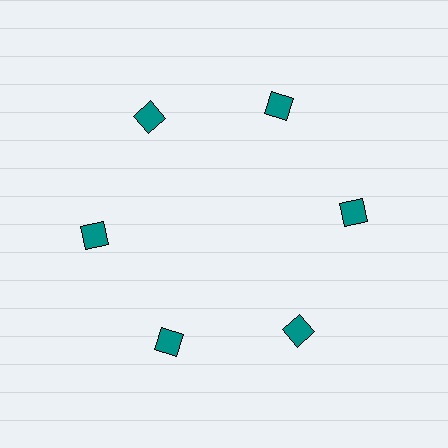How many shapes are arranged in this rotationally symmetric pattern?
There are 6 shapes, arranged in 6 groups of 1.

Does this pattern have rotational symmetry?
Yes, this pattern has 6-fold rotational symmetry. It looks the same after rotating 60 degrees around the center.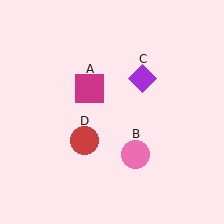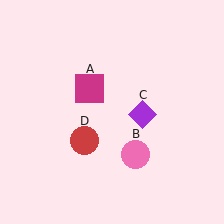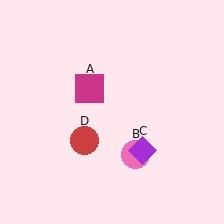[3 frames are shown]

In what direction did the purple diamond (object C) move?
The purple diamond (object C) moved down.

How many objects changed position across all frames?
1 object changed position: purple diamond (object C).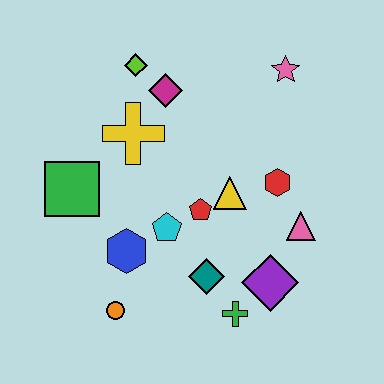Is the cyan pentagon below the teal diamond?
No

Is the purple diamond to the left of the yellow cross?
No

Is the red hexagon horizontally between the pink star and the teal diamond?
Yes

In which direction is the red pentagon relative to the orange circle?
The red pentagon is above the orange circle.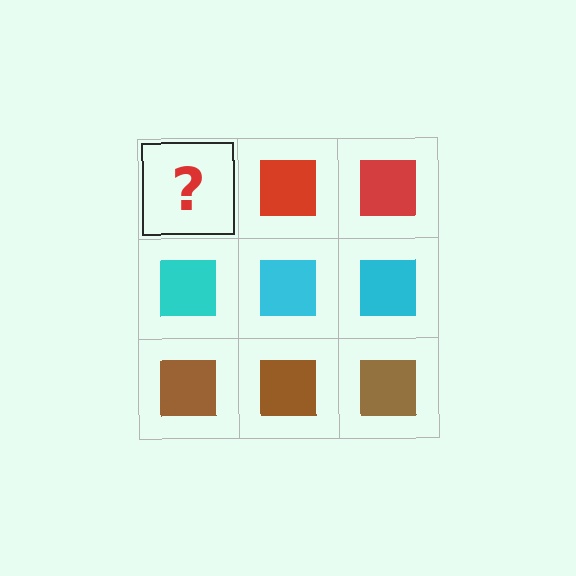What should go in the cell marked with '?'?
The missing cell should contain a red square.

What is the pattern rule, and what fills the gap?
The rule is that each row has a consistent color. The gap should be filled with a red square.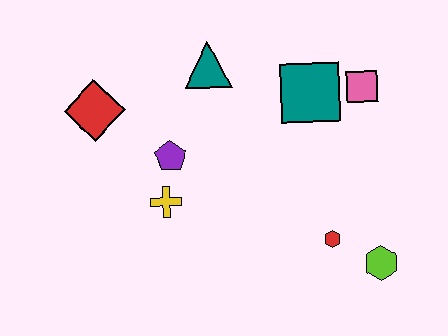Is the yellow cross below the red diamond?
Yes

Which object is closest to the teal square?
The pink square is closest to the teal square.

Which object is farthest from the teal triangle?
The lime hexagon is farthest from the teal triangle.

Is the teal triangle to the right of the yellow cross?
Yes